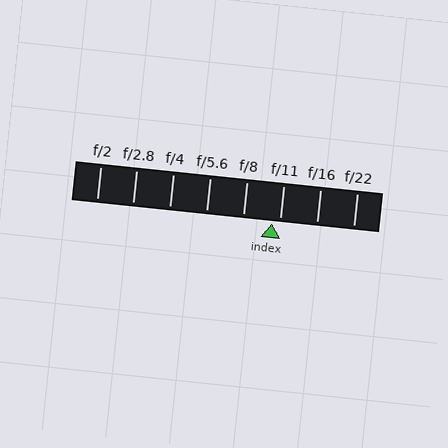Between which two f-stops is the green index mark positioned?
The index mark is between f/8 and f/11.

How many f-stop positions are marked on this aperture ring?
There are 8 f-stop positions marked.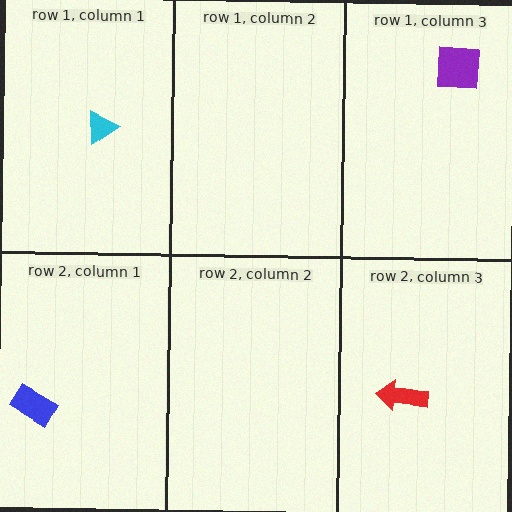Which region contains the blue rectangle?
The row 2, column 1 region.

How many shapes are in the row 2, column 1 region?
1.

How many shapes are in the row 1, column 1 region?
1.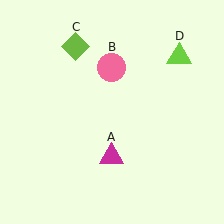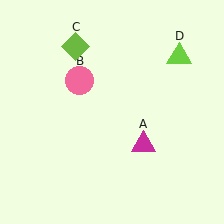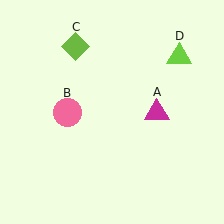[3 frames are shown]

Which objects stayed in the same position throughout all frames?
Lime diamond (object C) and lime triangle (object D) remained stationary.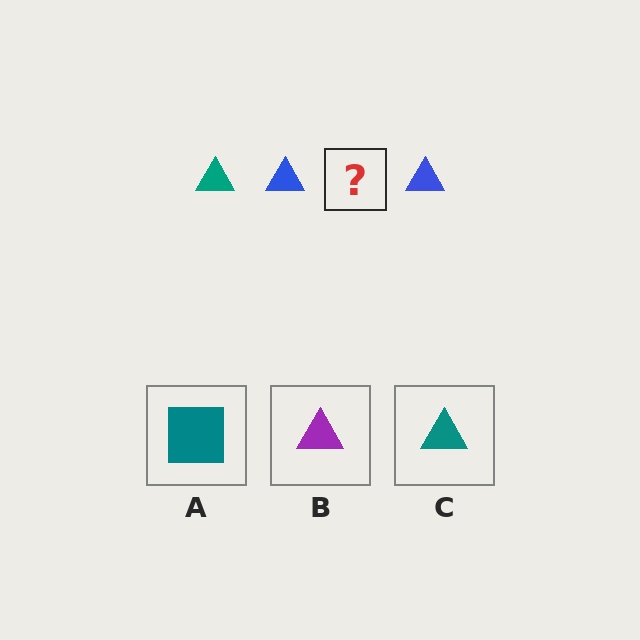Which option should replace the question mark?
Option C.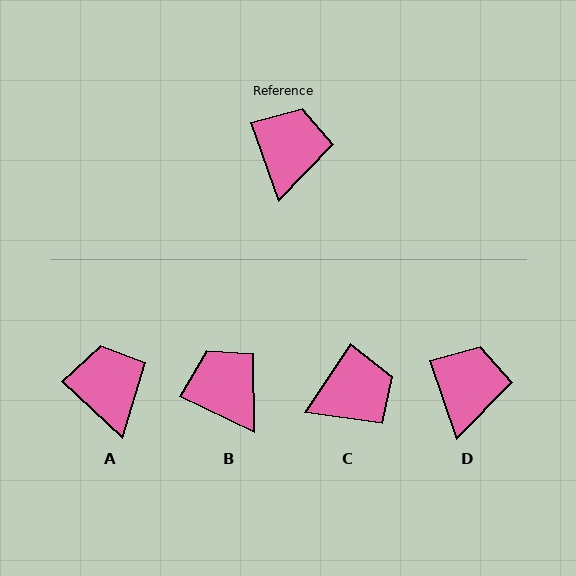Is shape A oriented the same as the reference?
No, it is off by about 28 degrees.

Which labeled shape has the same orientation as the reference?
D.